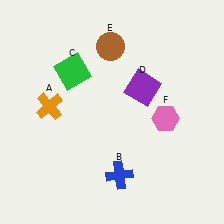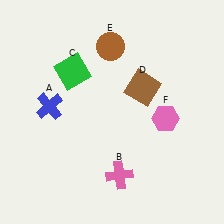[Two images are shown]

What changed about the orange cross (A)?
In Image 1, A is orange. In Image 2, it changed to blue.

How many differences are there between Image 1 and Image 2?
There are 3 differences between the two images.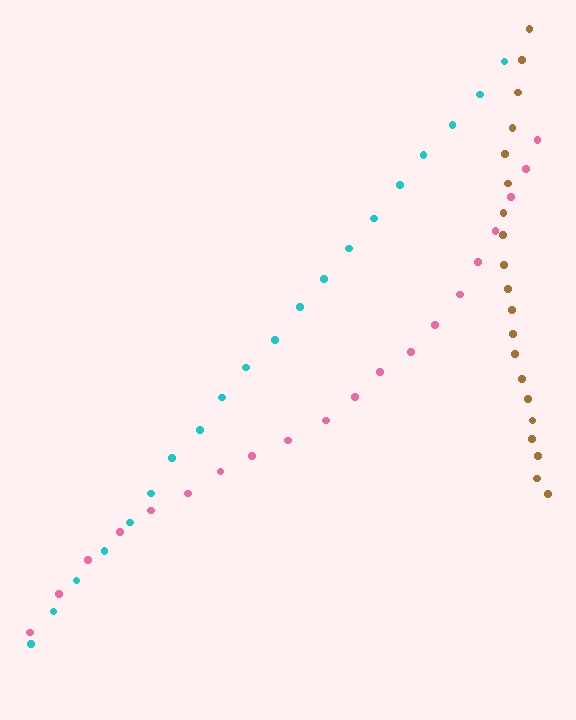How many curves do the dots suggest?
There are 3 distinct paths.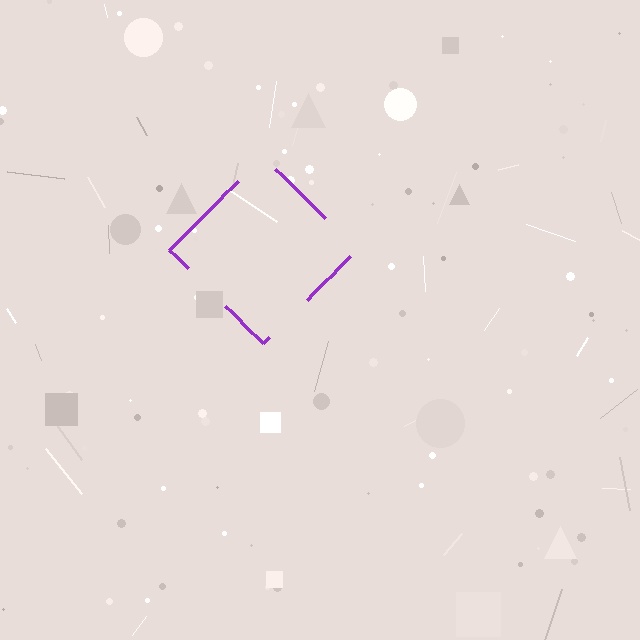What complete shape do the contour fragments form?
The contour fragments form a diamond.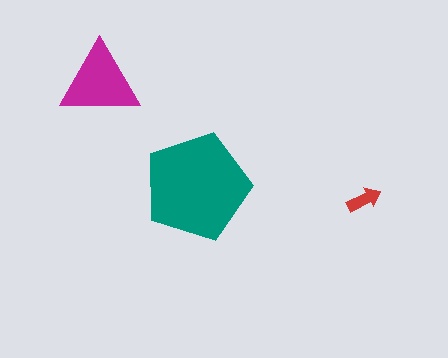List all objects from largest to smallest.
The teal pentagon, the magenta triangle, the red arrow.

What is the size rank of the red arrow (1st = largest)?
3rd.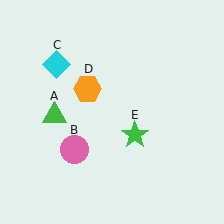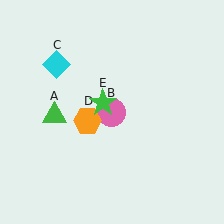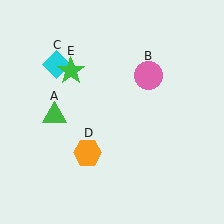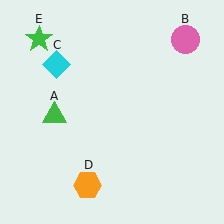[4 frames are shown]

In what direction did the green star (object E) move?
The green star (object E) moved up and to the left.